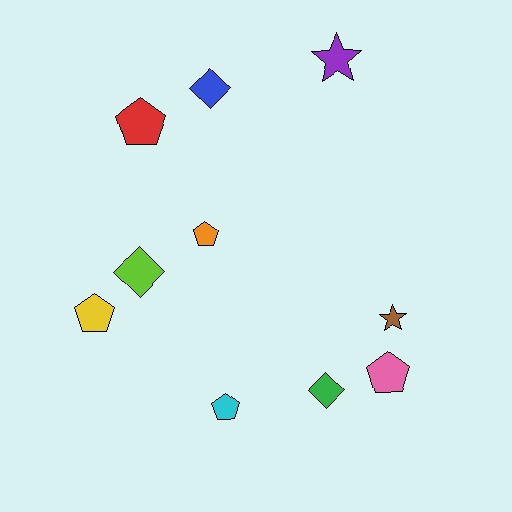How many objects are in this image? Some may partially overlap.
There are 10 objects.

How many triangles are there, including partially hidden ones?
There are no triangles.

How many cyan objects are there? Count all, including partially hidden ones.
There is 1 cyan object.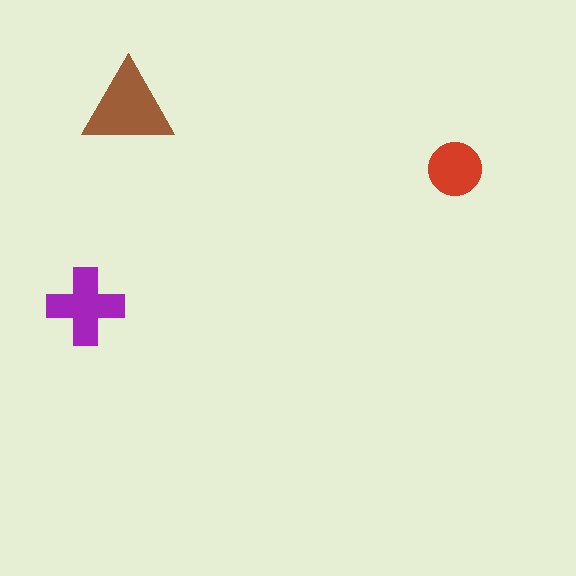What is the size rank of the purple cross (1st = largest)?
2nd.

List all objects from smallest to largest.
The red circle, the purple cross, the brown triangle.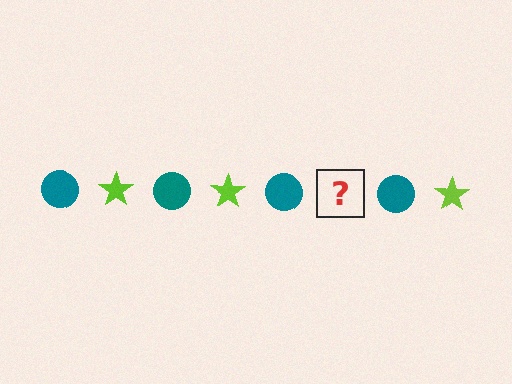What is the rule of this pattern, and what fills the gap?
The rule is that the pattern alternates between teal circle and lime star. The gap should be filled with a lime star.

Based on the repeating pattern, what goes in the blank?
The blank should be a lime star.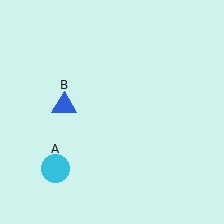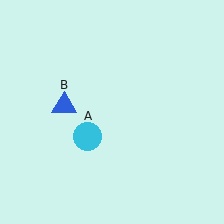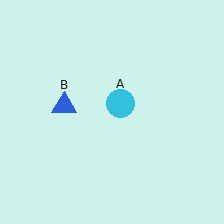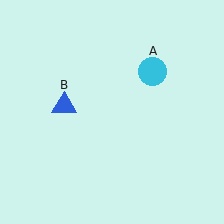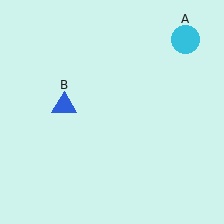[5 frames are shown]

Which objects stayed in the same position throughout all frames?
Blue triangle (object B) remained stationary.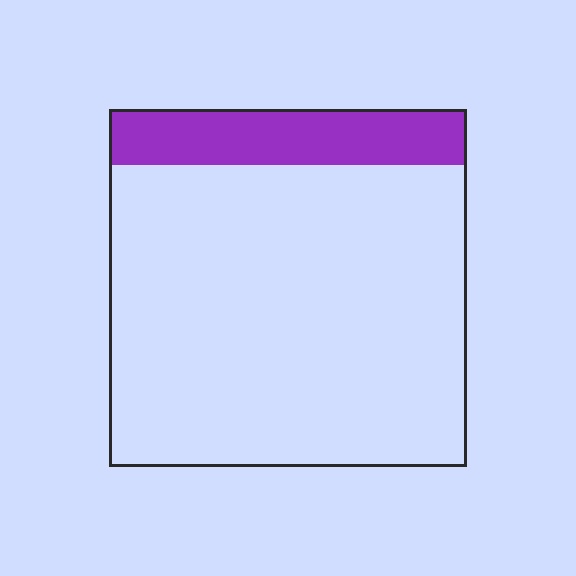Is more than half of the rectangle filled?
No.